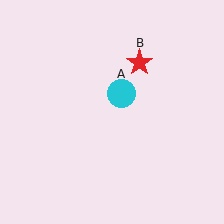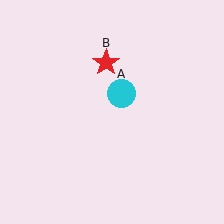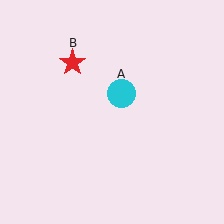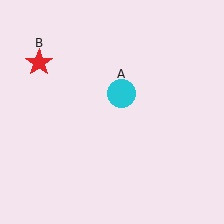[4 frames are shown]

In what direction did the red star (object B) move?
The red star (object B) moved left.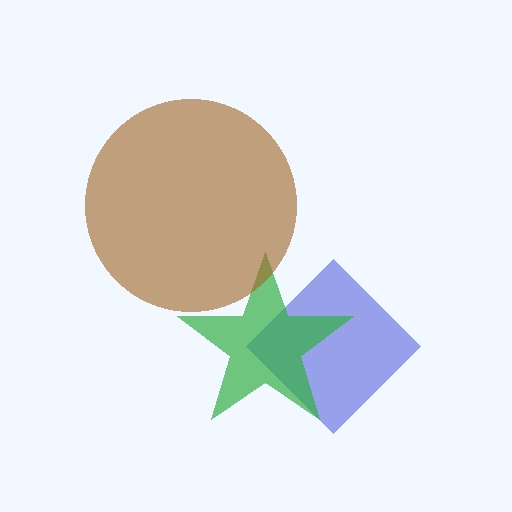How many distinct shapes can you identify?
There are 3 distinct shapes: a blue diamond, a green star, a brown circle.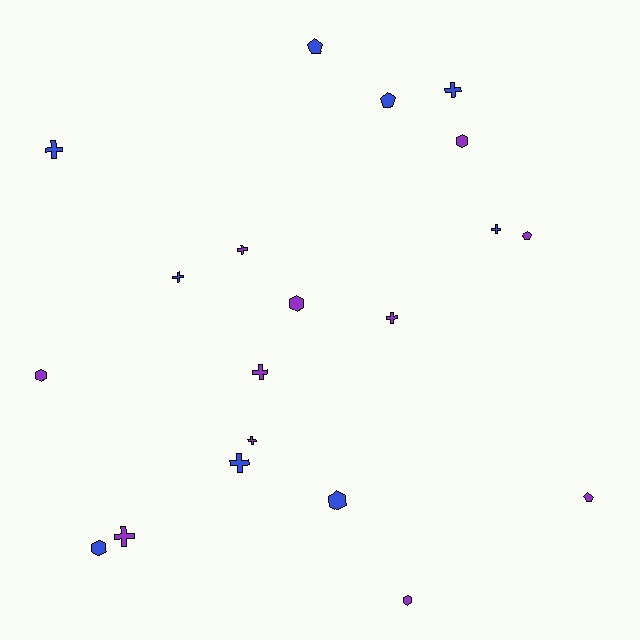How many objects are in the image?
There are 20 objects.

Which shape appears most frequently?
Cross, with 10 objects.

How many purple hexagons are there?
There are 4 purple hexagons.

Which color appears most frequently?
Purple, with 11 objects.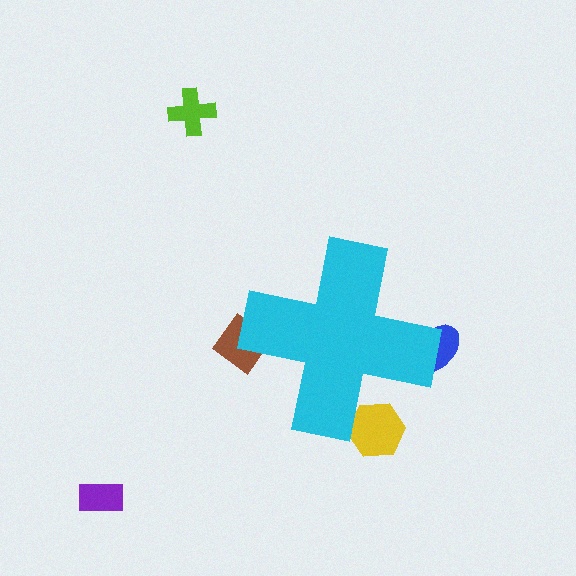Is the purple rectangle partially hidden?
No, the purple rectangle is fully visible.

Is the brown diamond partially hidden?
Yes, the brown diamond is partially hidden behind the cyan cross.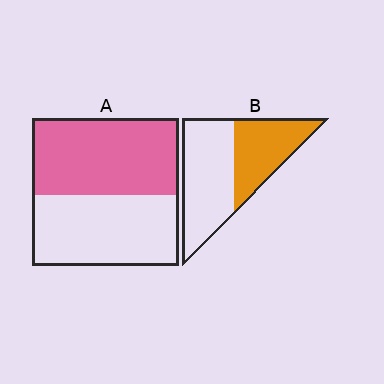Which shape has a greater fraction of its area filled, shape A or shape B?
Shape A.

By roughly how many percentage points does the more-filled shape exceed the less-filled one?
By roughly 10 percentage points (A over B).